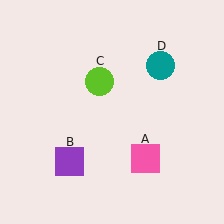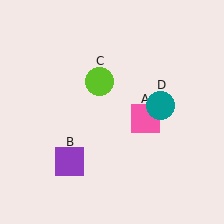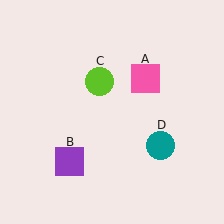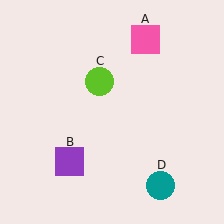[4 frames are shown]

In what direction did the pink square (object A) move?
The pink square (object A) moved up.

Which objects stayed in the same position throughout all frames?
Purple square (object B) and lime circle (object C) remained stationary.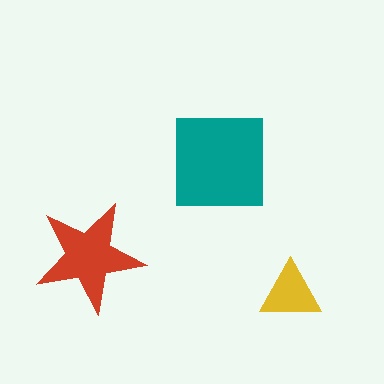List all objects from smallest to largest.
The yellow triangle, the red star, the teal square.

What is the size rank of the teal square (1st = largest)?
1st.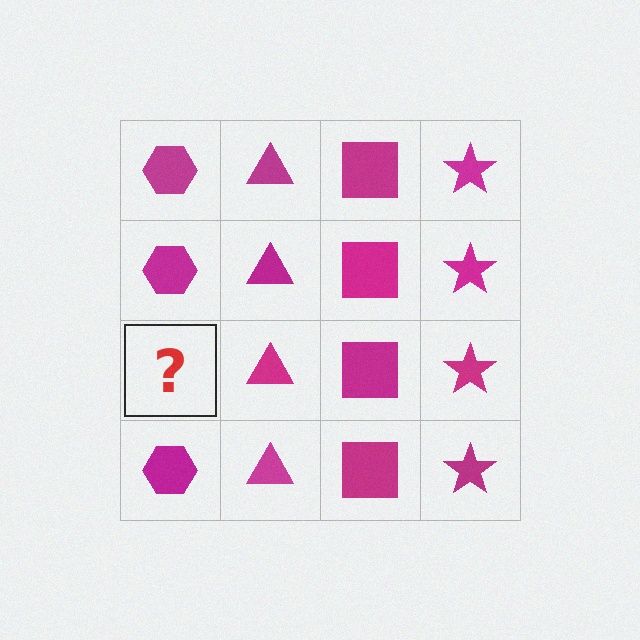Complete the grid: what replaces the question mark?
The question mark should be replaced with a magenta hexagon.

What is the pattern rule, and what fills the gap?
The rule is that each column has a consistent shape. The gap should be filled with a magenta hexagon.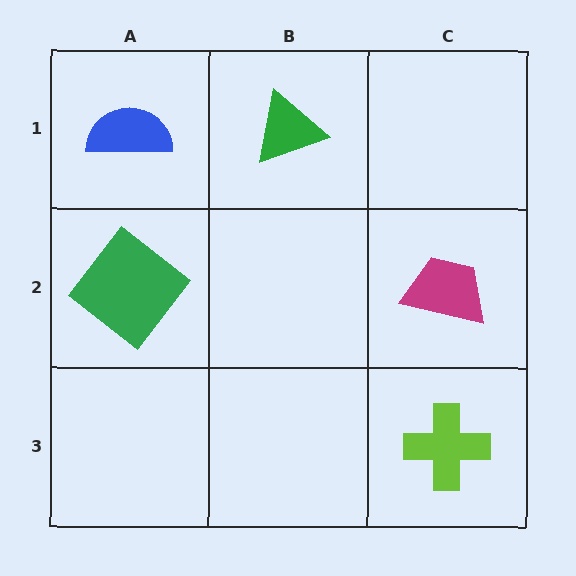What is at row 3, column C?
A lime cross.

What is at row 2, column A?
A green diamond.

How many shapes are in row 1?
2 shapes.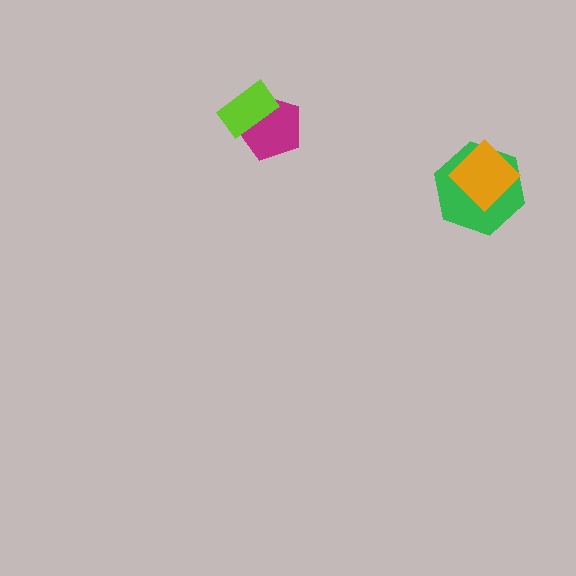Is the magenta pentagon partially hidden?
Yes, it is partially covered by another shape.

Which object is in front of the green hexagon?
The orange diamond is in front of the green hexagon.